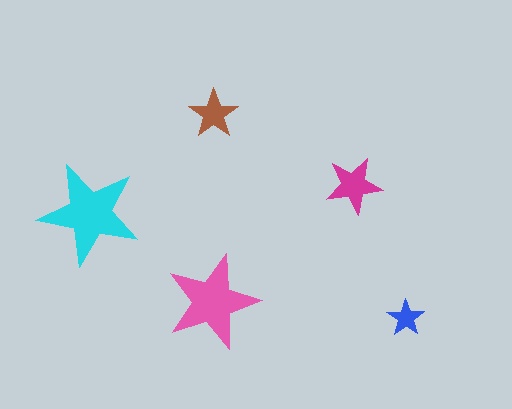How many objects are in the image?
There are 5 objects in the image.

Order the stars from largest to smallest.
the cyan one, the pink one, the magenta one, the brown one, the blue one.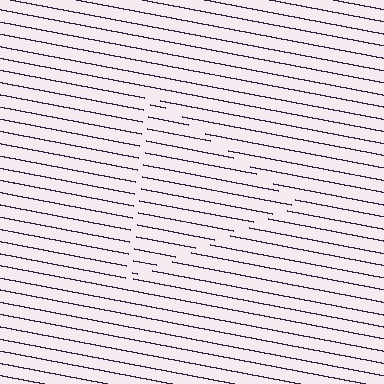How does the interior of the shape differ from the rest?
The interior of the shape contains the same grating, shifted by half a period — the contour is defined by the phase discontinuity where line-ends from the inner and outer gratings abut.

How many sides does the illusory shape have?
3 sides — the line-ends trace a triangle.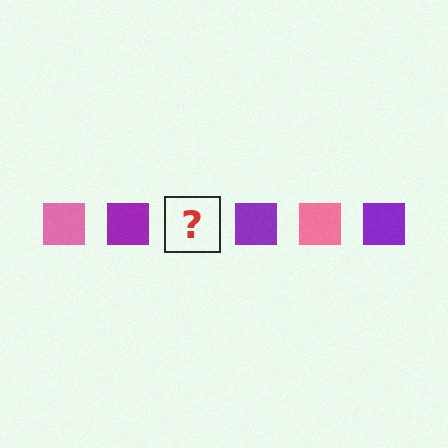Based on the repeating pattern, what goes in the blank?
The blank should be a pink square.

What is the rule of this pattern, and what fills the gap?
The rule is that the pattern cycles through pink, purple squares. The gap should be filled with a pink square.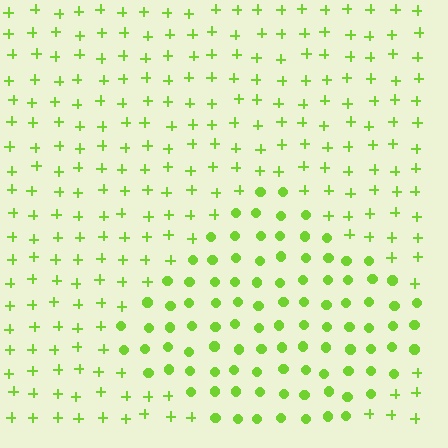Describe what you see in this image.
The image is filled with small lime elements arranged in a uniform grid. A diamond-shaped region contains circles, while the surrounding area contains plus signs. The boundary is defined purely by the change in element shape.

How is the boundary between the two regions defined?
The boundary is defined by a change in element shape: circles inside vs. plus signs outside. All elements share the same color and spacing.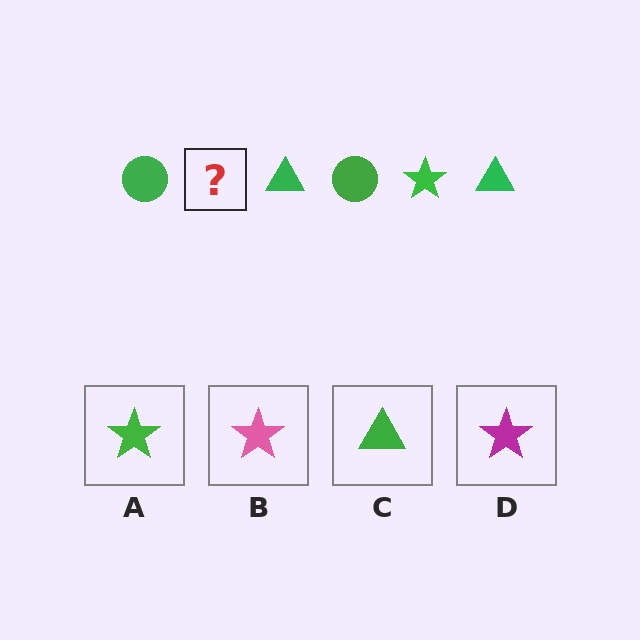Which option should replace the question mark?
Option A.